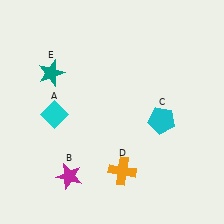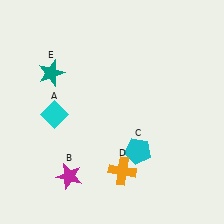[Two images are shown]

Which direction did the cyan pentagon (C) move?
The cyan pentagon (C) moved down.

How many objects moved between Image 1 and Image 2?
1 object moved between the two images.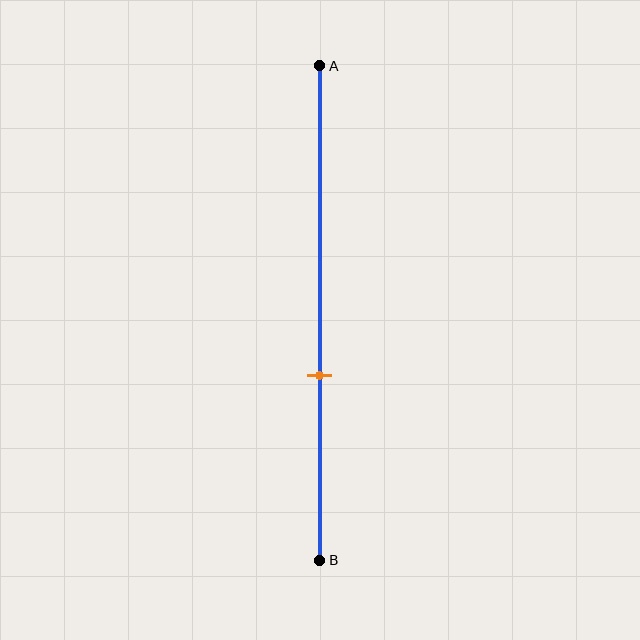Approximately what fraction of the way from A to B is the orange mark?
The orange mark is approximately 65% of the way from A to B.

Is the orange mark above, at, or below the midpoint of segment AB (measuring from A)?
The orange mark is below the midpoint of segment AB.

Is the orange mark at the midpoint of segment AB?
No, the mark is at about 65% from A, not at the 50% midpoint.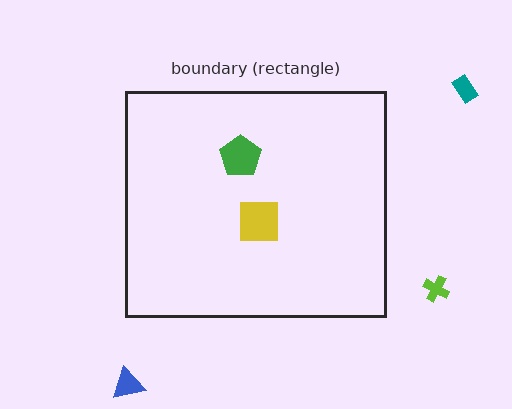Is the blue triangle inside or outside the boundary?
Outside.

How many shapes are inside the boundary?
2 inside, 3 outside.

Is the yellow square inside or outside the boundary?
Inside.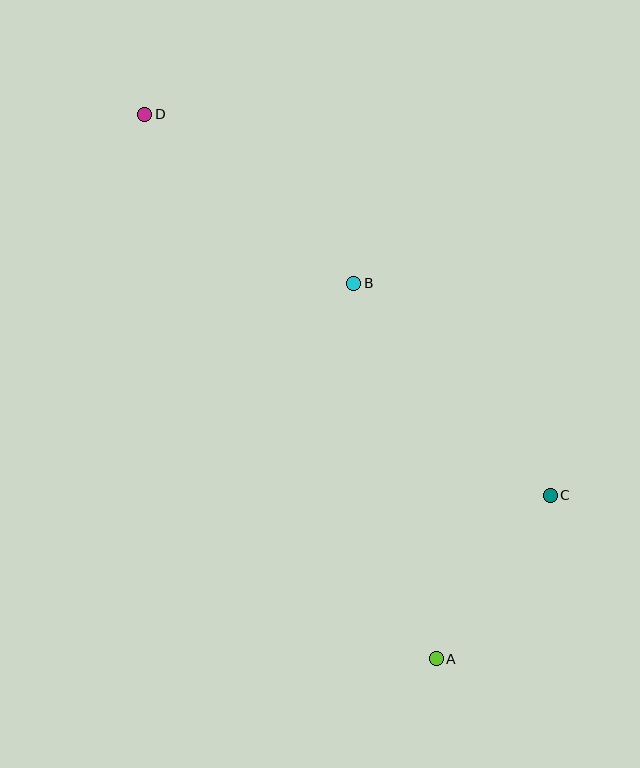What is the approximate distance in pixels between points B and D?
The distance between B and D is approximately 269 pixels.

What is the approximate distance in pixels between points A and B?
The distance between A and B is approximately 385 pixels.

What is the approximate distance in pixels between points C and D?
The distance between C and D is approximately 556 pixels.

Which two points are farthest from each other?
Points A and D are farthest from each other.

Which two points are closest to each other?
Points A and C are closest to each other.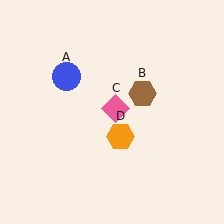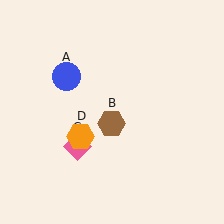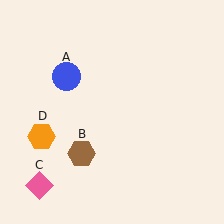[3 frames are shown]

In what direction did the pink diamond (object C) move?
The pink diamond (object C) moved down and to the left.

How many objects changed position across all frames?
3 objects changed position: brown hexagon (object B), pink diamond (object C), orange hexagon (object D).